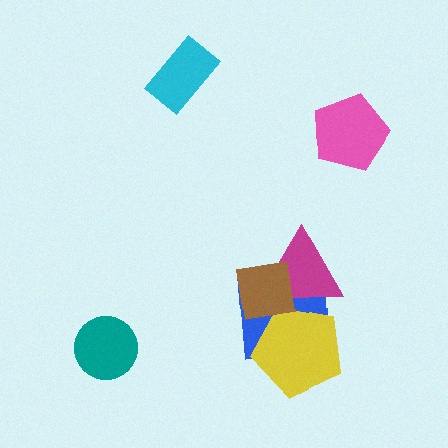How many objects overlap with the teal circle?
0 objects overlap with the teal circle.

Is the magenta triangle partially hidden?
Yes, it is partially covered by another shape.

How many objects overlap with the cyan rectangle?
0 objects overlap with the cyan rectangle.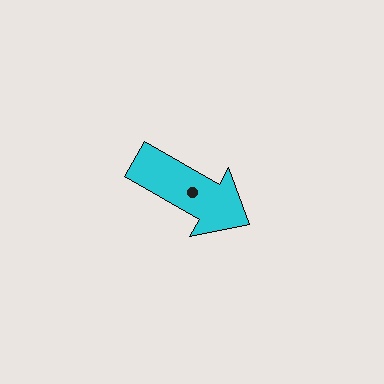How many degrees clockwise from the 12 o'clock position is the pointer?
Approximately 120 degrees.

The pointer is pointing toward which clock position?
Roughly 4 o'clock.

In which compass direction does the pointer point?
Southeast.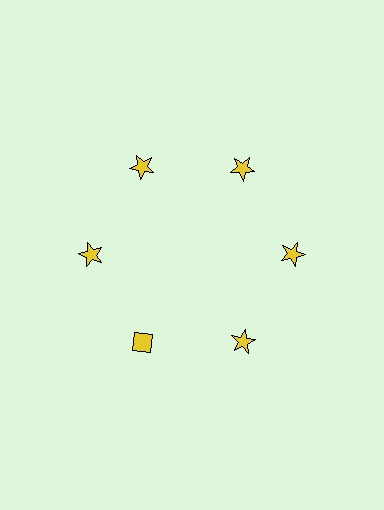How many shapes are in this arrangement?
There are 6 shapes arranged in a ring pattern.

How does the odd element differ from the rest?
It has a different shape: diamond instead of star.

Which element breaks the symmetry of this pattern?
The yellow diamond at roughly the 7 o'clock position breaks the symmetry. All other shapes are yellow stars.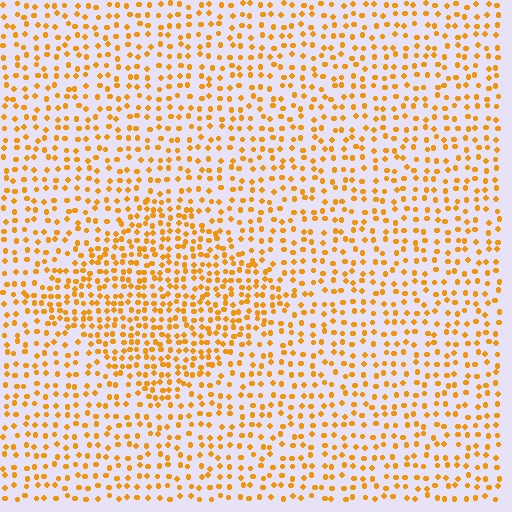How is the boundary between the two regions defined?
The boundary is defined by a change in element density (approximately 1.7x ratio). All elements are the same color, size, and shape.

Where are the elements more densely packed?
The elements are more densely packed inside the diamond boundary.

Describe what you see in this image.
The image contains small orange elements arranged at two different densities. A diamond-shaped region is visible where the elements are more densely packed than the surrounding area.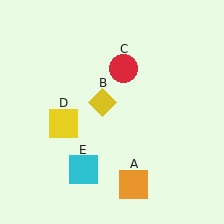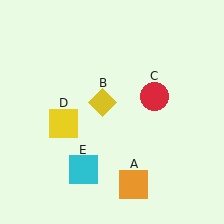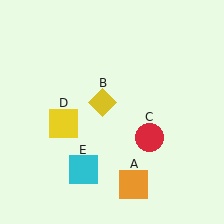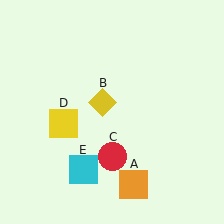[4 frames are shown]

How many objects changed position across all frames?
1 object changed position: red circle (object C).